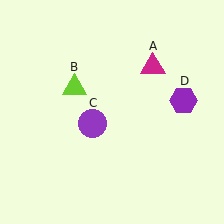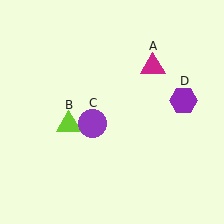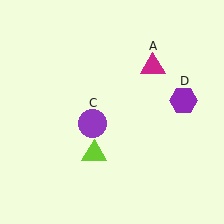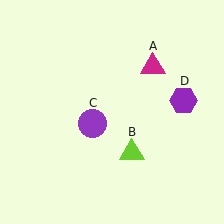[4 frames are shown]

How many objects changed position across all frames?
1 object changed position: lime triangle (object B).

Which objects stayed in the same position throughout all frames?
Magenta triangle (object A) and purple circle (object C) and purple hexagon (object D) remained stationary.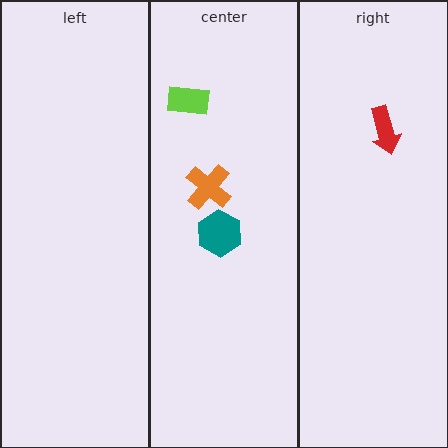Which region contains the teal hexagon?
The center region.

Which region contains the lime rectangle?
The center region.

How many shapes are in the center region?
3.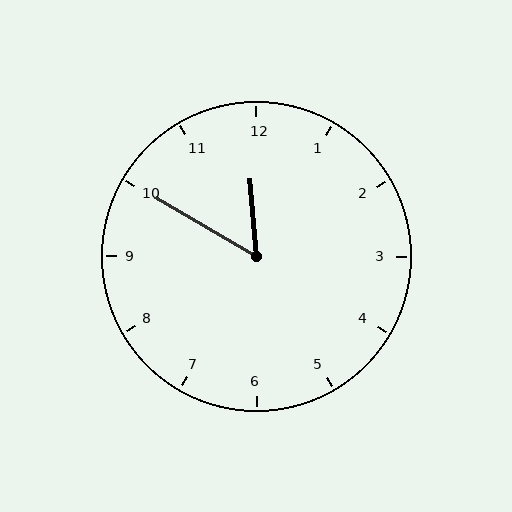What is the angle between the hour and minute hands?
Approximately 55 degrees.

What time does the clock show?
11:50.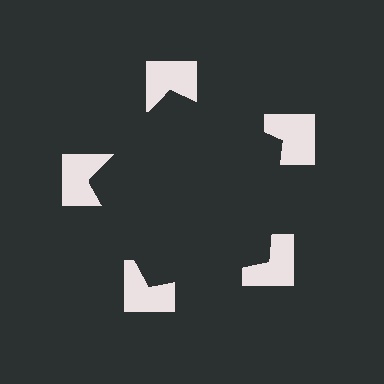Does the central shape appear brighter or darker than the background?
It typically appears slightly darker than the background, even though no actual brightness change is drawn.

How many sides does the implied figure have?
5 sides.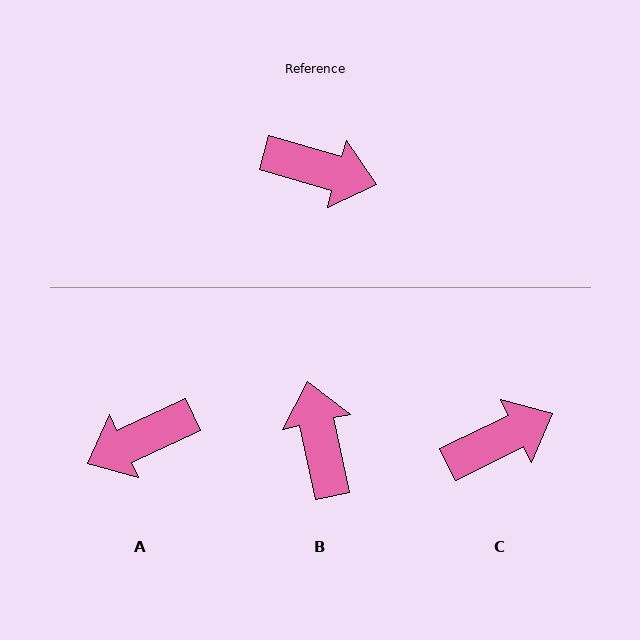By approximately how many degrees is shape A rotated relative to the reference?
Approximately 139 degrees clockwise.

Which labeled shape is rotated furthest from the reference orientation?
A, about 139 degrees away.